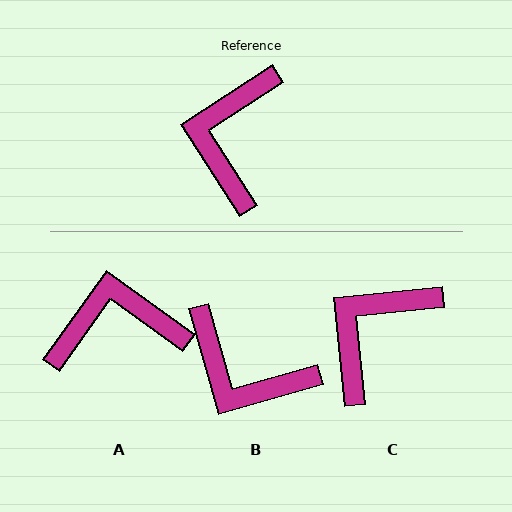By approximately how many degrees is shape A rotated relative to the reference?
Approximately 69 degrees clockwise.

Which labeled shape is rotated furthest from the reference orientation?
B, about 73 degrees away.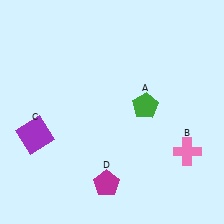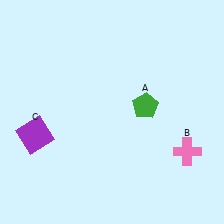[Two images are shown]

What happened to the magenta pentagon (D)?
The magenta pentagon (D) was removed in Image 2. It was in the bottom-left area of Image 1.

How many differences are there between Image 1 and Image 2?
There is 1 difference between the two images.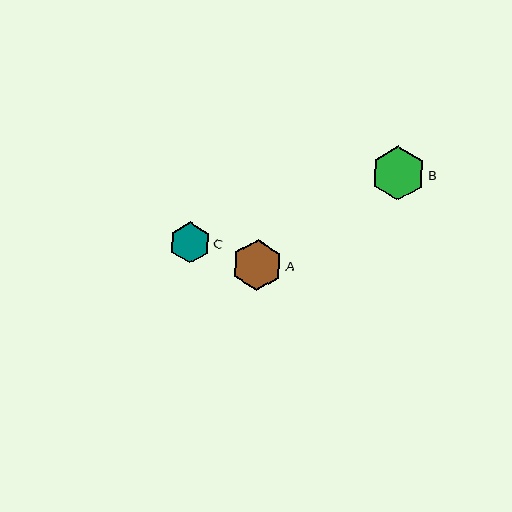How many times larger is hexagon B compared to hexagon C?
Hexagon B is approximately 1.3 times the size of hexagon C.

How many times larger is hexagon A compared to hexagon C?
Hexagon A is approximately 1.2 times the size of hexagon C.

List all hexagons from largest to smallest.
From largest to smallest: B, A, C.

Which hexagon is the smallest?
Hexagon C is the smallest with a size of approximately 41 pixels.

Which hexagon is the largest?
Hexagon B is the largest with a size of approximately 54 pixels.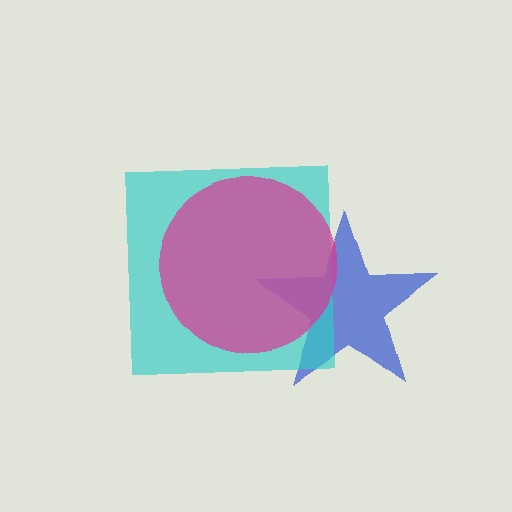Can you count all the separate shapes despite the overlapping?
Yes, there are 3 separate shapes.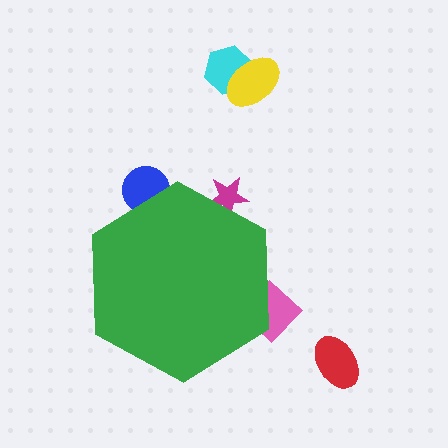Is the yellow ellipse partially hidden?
No, the yellow ellipse is fully visible.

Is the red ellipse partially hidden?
No, the red ellipse is fully visible.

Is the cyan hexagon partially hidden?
No, the cyan hexagon is fully visible.